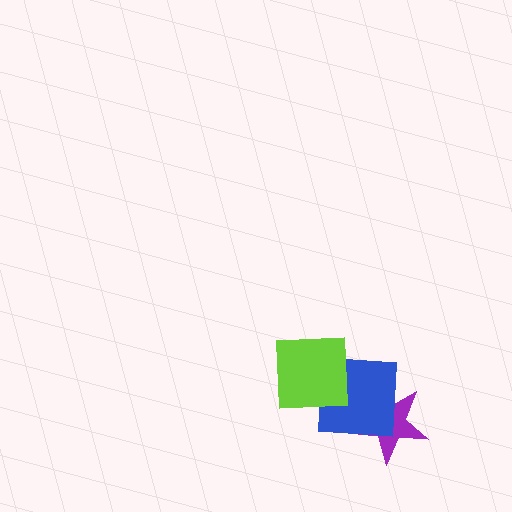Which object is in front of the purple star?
The blue square is in front of the purple star.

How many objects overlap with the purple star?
1 object overlaps with the purple star.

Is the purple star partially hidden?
Yes, it is partially covered by another shape.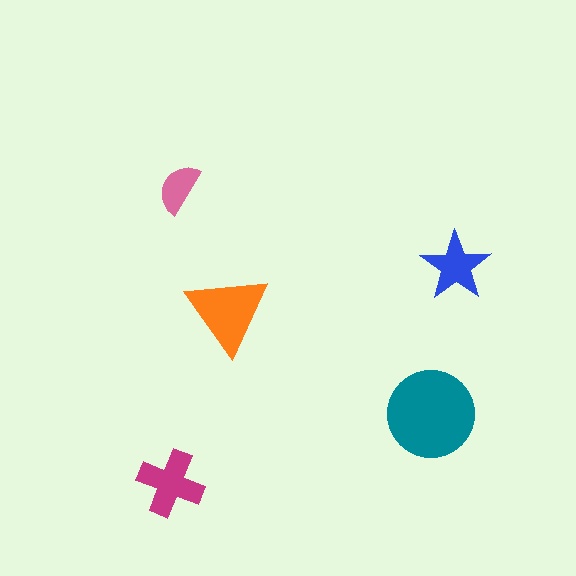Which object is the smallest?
The pink semicircle.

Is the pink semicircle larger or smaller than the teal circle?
Smaller.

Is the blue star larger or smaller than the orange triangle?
Smaller.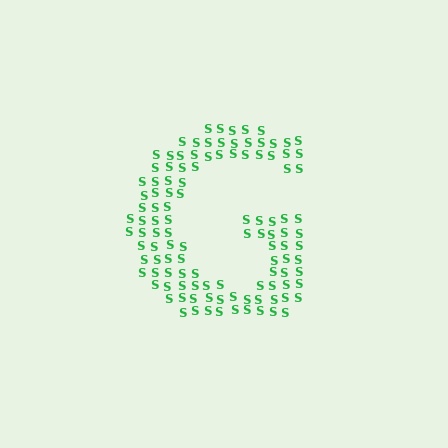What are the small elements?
The small elements are letter S's.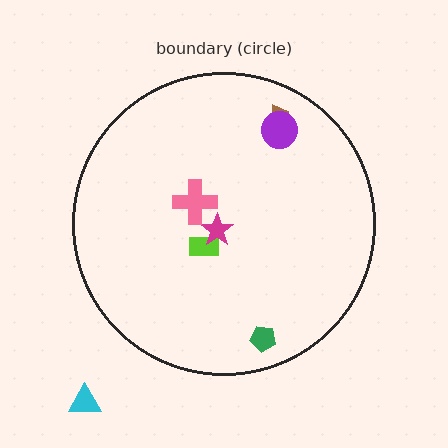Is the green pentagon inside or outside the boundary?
Inside.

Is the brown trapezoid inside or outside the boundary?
Inside.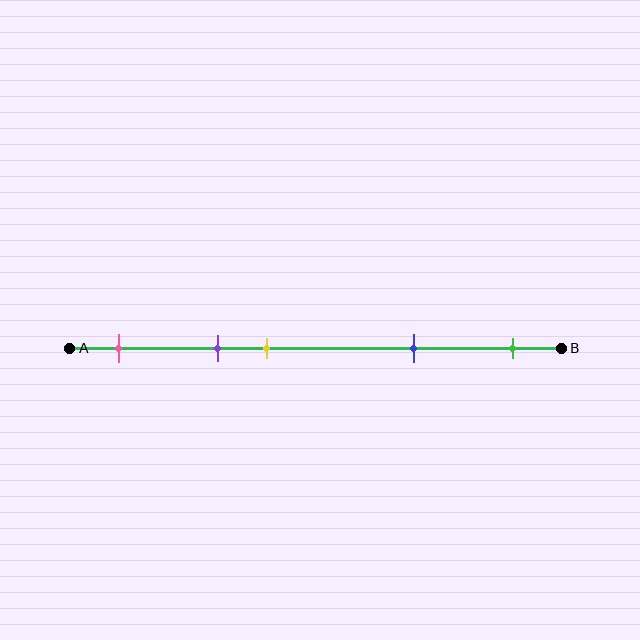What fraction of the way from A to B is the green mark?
The green mark is approximately 90% (0.9) of the way from A to B.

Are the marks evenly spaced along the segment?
No, the marks are not evenly spaced.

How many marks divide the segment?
There are 5 marks dividing the segment.